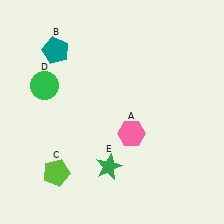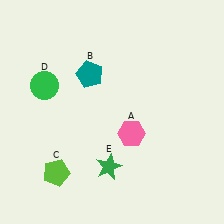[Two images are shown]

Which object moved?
The teal pentagon (B) moved right.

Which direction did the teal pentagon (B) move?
The teal pentagon (B) moved right.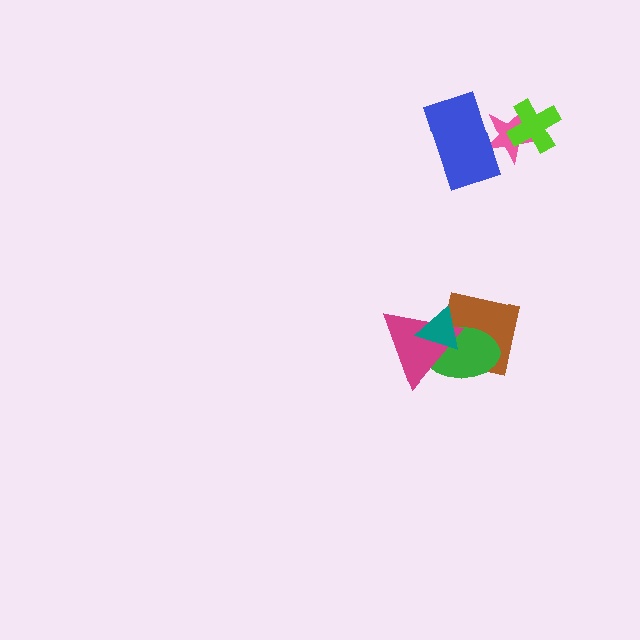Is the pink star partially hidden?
Yes, it is partially covered by another shape.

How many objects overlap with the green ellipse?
3 objects overlap with the green ellipse.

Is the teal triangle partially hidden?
No, no other shape covers it.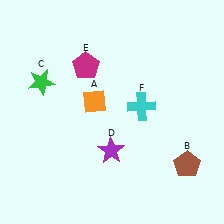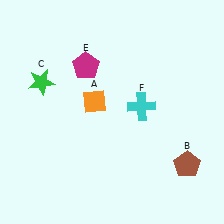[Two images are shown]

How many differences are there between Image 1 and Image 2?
There is 1 difference between the two images.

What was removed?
The purple star (D) was removed in Image 2.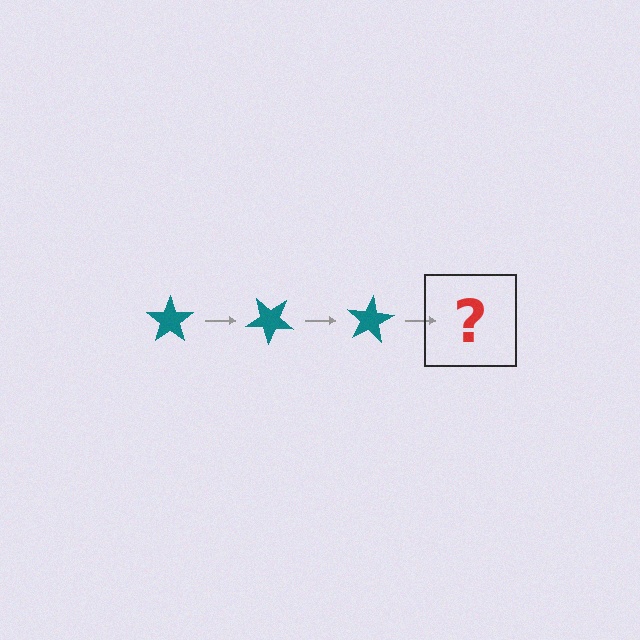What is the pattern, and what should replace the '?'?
The pattern is that the star rotates 40 degrees each step. The '?' should be a teal star rotated 120 degrees.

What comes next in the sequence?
The next element should be a teal star rotated 120 degrees.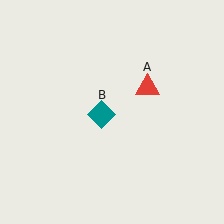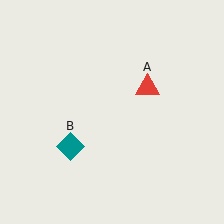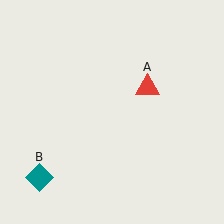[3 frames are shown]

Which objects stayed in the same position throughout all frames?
Red triangle (object A) remained stationary.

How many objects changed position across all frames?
1 object changed position: teal diamond (object B).